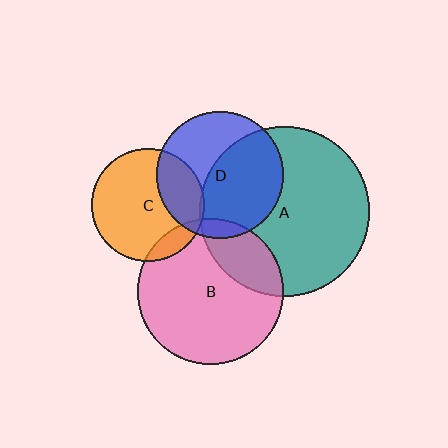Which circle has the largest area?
Circle A (teal).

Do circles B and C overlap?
Yes.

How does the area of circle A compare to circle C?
Approximately 2.3 times.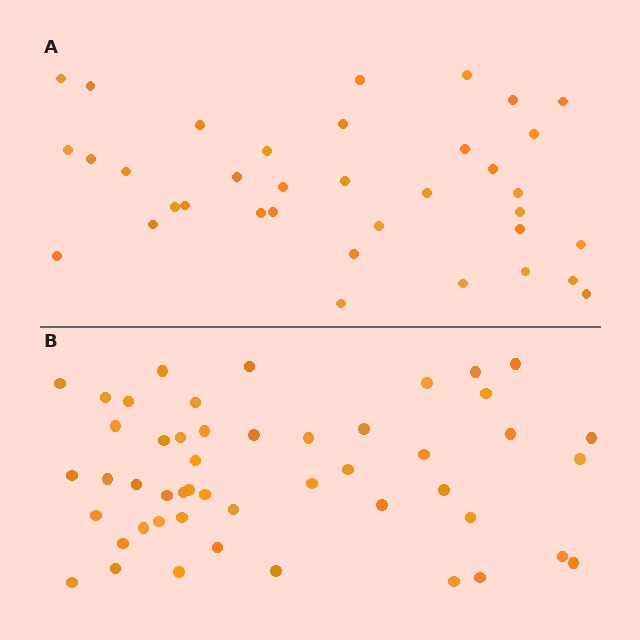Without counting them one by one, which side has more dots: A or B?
Region B (the bottom region) has more dots.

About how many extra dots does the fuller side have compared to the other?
Region B has approximately 15 more dots than region A.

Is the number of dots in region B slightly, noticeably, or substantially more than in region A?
Region B has noticeably more, but not dramatically so. The ratio is roughly 1.4 to 1.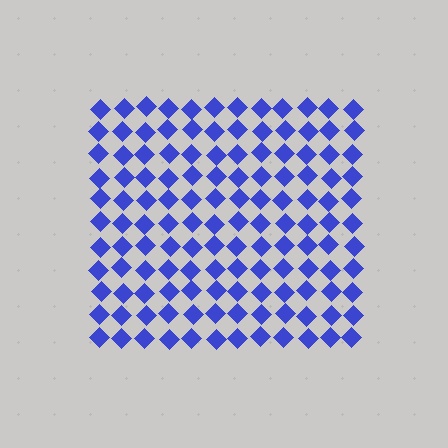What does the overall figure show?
The overall figure shows a square.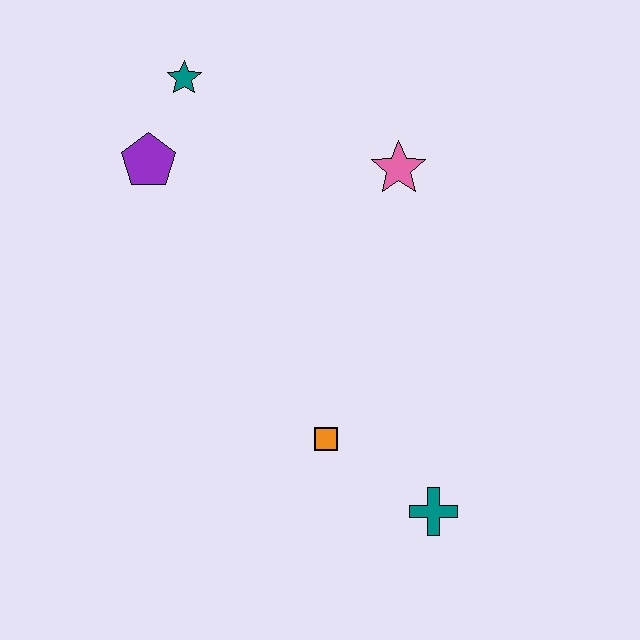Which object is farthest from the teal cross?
The teal star is farthest from the teal cross.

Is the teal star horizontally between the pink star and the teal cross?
No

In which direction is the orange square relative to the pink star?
The orange square is below the pink star.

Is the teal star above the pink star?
Yes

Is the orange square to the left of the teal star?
No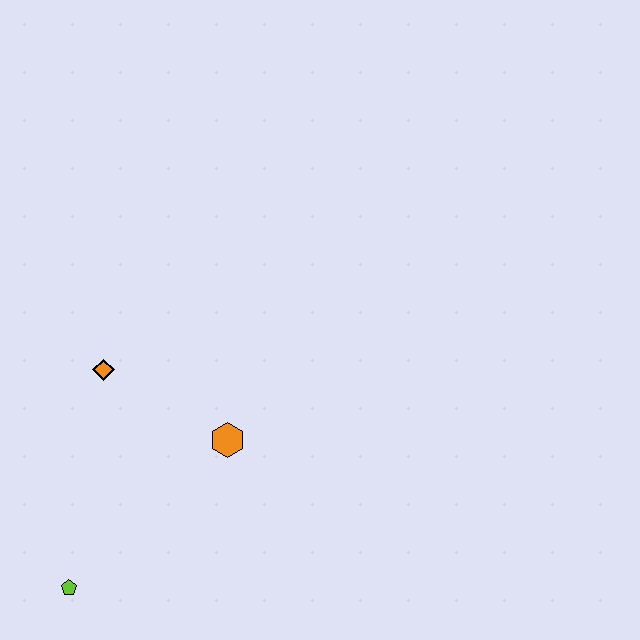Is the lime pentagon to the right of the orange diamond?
No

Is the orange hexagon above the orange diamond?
No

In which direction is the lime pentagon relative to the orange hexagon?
The lime pentagon is to the left of the orange hexagon.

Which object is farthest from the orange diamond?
The lime pentagon is farthest from the orange diamond.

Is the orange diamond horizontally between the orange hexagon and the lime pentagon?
Yes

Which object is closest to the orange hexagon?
The orange diamond is closest to the orange hexagon.